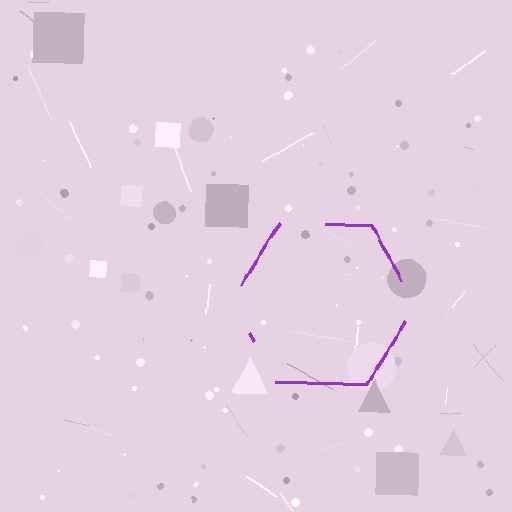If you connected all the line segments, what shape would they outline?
They would outline a hexagon.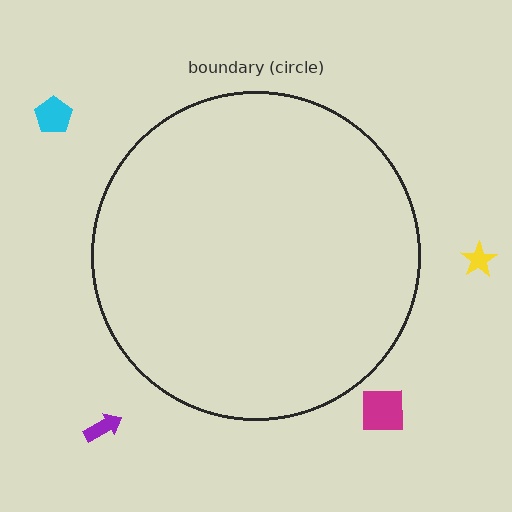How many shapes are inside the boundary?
0 inside, 4 outside.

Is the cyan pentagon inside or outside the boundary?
Outside.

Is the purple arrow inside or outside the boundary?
Outside.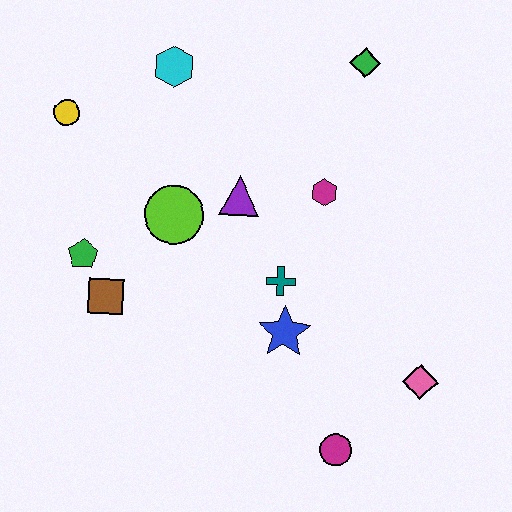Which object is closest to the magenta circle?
The pink diamond is closest to the magenta circle.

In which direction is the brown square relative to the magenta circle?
The brown square is to the left of the magenta circle.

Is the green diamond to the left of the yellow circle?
No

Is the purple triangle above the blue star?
Yes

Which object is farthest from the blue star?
The yellow circle is farthest from the blue star.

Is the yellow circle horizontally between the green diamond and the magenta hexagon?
No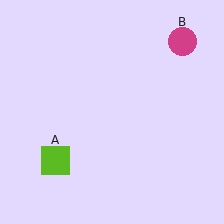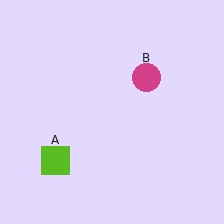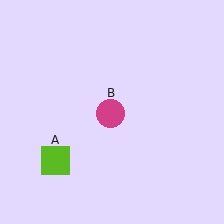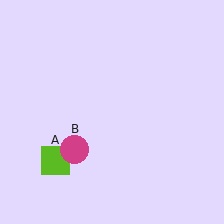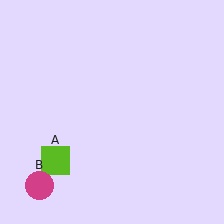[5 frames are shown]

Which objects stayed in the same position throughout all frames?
Lime square (object A) remained stationary.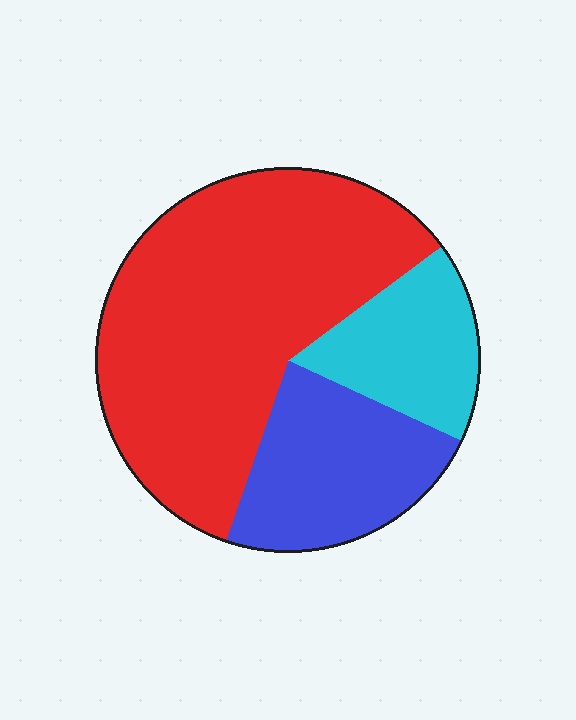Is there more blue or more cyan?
Blue.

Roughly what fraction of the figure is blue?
Blue takes up less than a quarter of the figure.